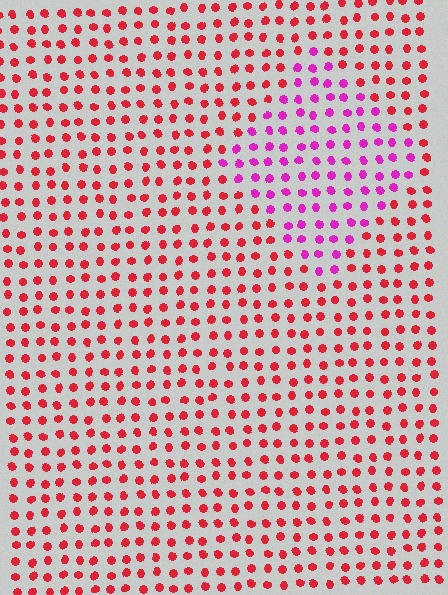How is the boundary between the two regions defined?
The boundary is defined purely by a slight shift in hue (about 45 degrees). Spacing, size, and orientation are identical on both sides.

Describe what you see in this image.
The image is filled with small red elements in a uniform arrangement. A diamond-shaped region is visible where the elements are tinted to a slightly different hue, forming a subtle color boundary.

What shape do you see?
I see a diamond.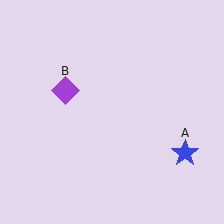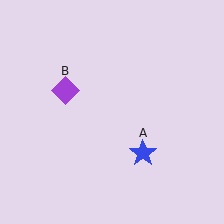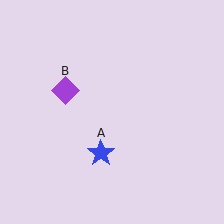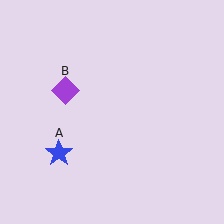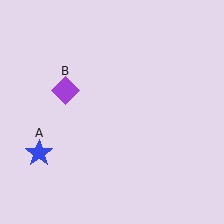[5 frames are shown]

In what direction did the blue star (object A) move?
The blue star (object A) moved left.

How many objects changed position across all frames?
1 object changed position: blue star (object A).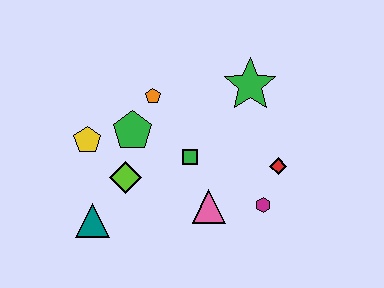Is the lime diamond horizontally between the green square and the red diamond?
No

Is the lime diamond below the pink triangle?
No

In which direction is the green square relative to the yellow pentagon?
The green square is to the right of the yellow pentagon.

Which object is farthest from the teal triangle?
The green star is farthest from the teal triangle.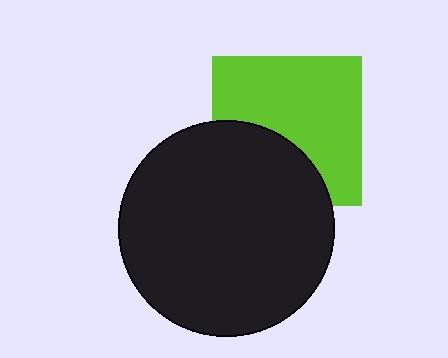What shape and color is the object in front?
The object in front is a black circle.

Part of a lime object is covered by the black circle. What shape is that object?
It is a square.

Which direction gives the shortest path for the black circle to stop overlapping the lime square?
Moving down gives the shortest separation.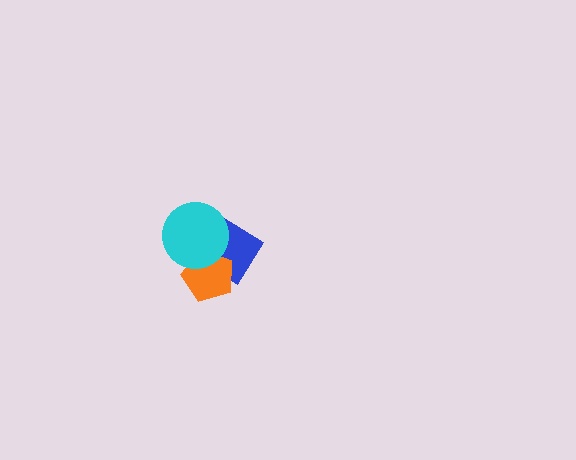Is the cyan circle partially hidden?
No, no other shape covers it.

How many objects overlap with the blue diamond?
2 objects overlap with the blue diamond.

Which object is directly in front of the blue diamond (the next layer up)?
The orange pentagon is directly in front of the blue diamond.